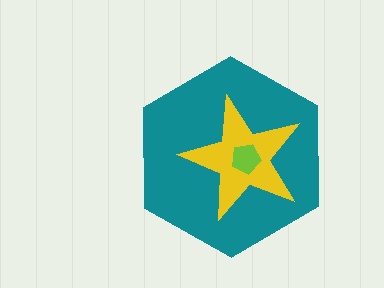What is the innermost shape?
The lime pentagon.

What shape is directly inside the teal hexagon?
The yellow star.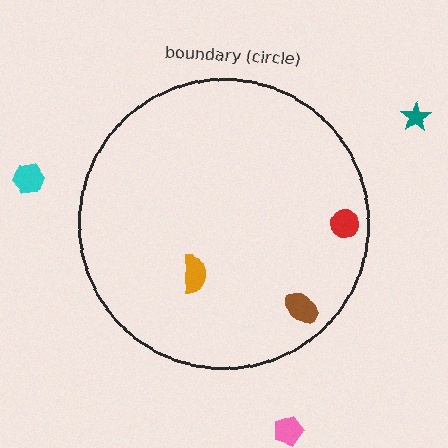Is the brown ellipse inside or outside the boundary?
Inside.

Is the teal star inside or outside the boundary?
Outside.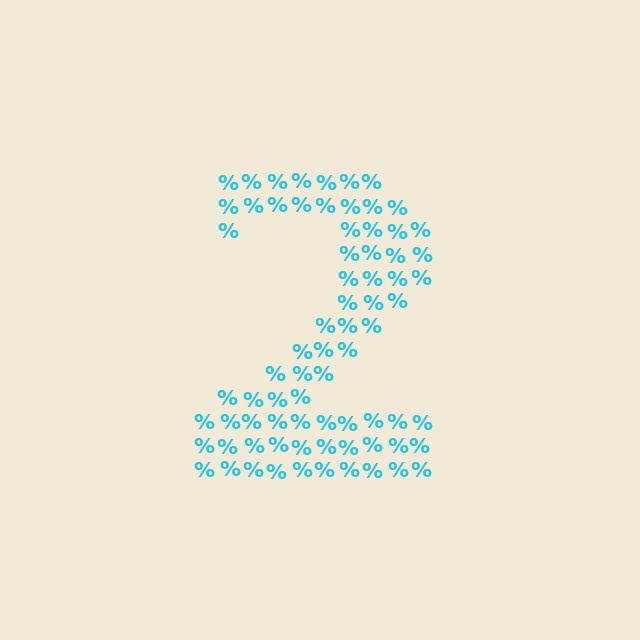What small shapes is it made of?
It is made of small percent signs.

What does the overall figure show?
The overall figure shows the digit 2.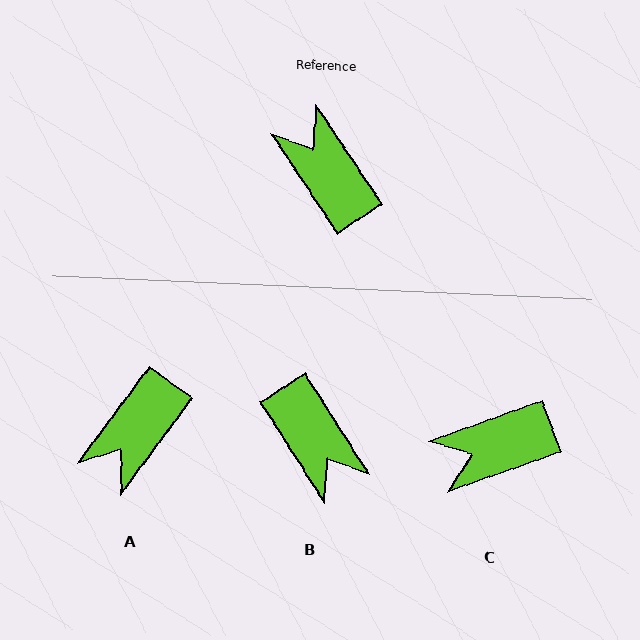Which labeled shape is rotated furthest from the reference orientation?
B, about 179 degrees away.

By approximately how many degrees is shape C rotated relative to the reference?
Approximately 76 degrees counter-clockwise.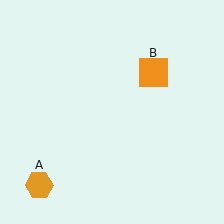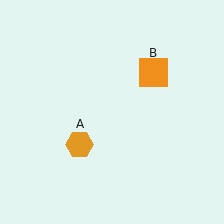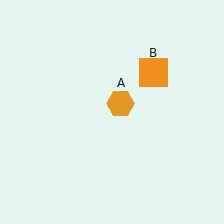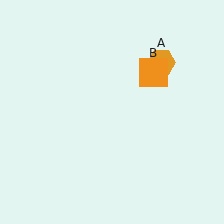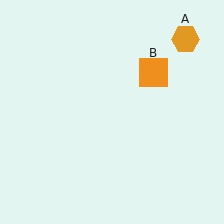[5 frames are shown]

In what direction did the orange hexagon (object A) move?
The orange hexagon (object A) moved up and to the right.